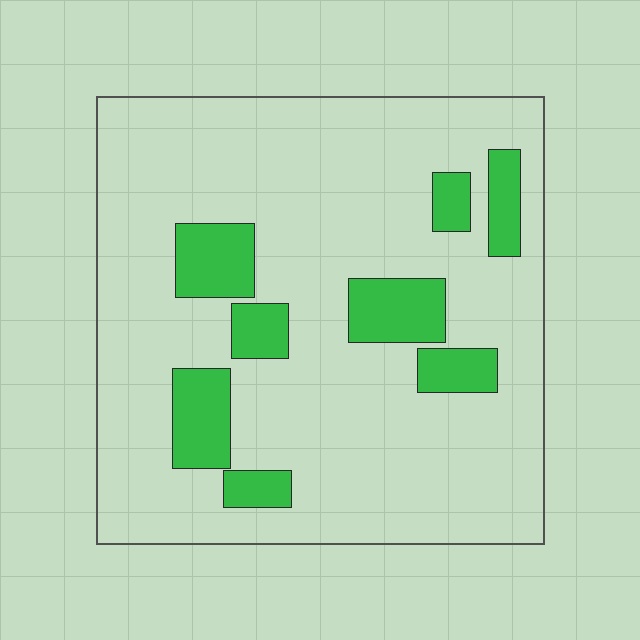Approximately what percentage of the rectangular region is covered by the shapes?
Approximately 15%.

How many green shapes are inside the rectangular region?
8.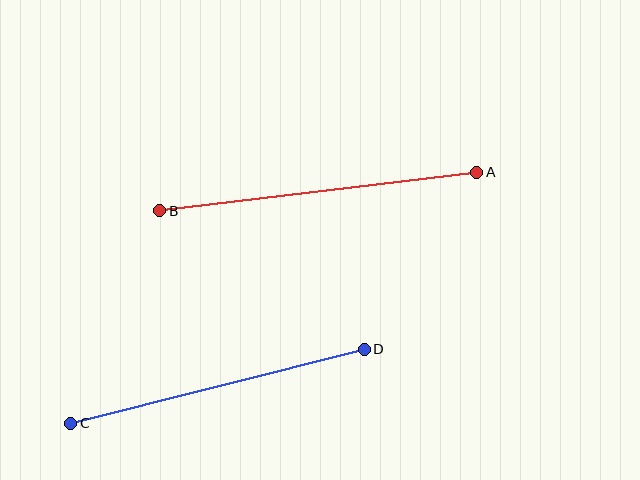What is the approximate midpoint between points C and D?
The midpoint is at approximately (218, 386) pixels.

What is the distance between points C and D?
The distance is approximately 303 pixels.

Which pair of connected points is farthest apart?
Points A and B are farthest apart.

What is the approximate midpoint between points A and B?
The midpoint is at approximately (318, 192) pixels.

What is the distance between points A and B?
The distance is approximately 319 pixels.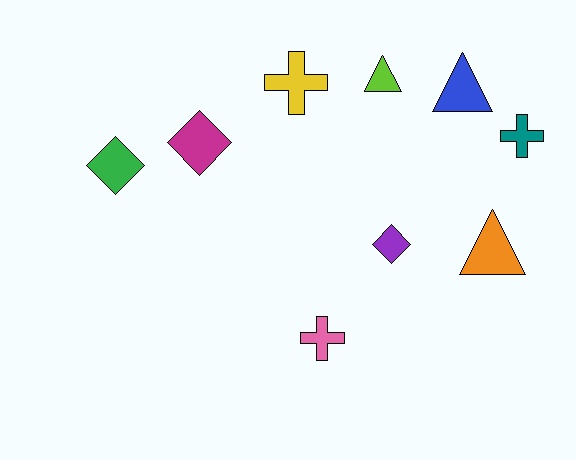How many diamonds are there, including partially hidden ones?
There are 3 diamonds.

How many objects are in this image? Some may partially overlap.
There are 9 objects.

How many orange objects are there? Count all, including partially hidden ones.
There is 1 orange object.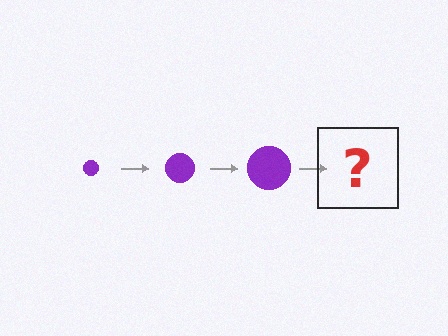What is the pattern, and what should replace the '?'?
The pattern is that the circle gets progressively larger each step. The '?' should be a purple circle, larger than the previous one.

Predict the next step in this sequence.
The next step is a purple circle, larger than the previous one.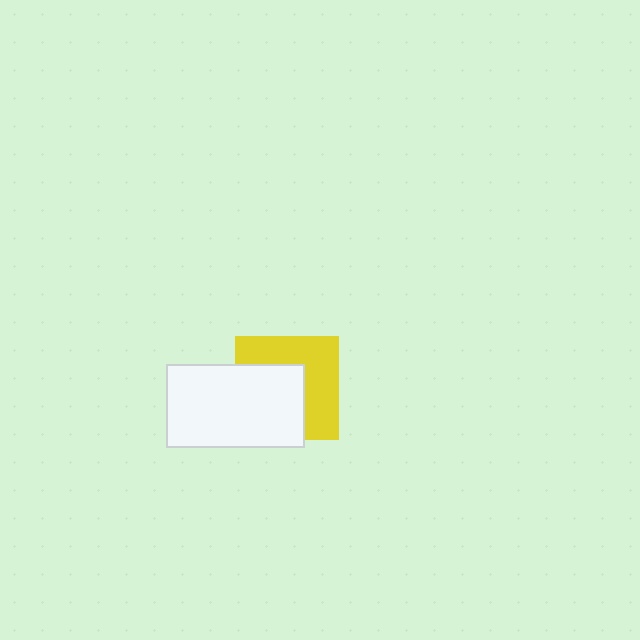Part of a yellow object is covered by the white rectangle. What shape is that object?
It is a square.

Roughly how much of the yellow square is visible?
About half of it is visible (roughly 51%).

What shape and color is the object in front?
The object in front is a white rectangle.